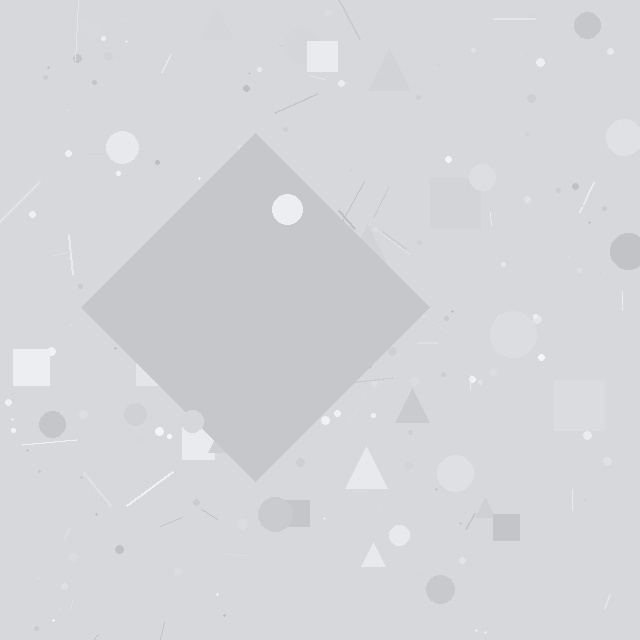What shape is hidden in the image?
A diamond is hidden in the image.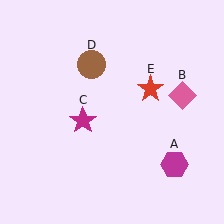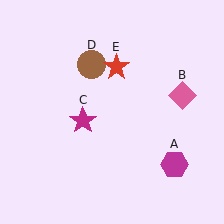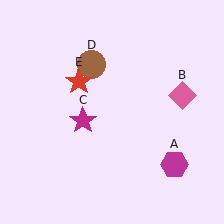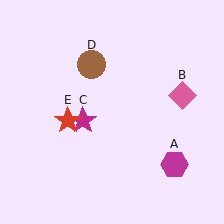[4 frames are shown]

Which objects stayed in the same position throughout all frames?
Magenta hexagon (object A) and pink diamond (object B) and magenta star (object C) and brown circle (object D) remained stationary.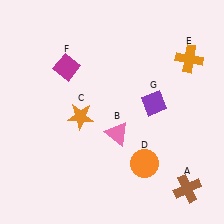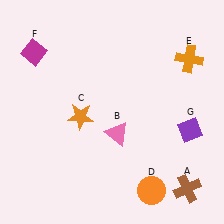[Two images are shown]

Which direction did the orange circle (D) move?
The orange circle (D) moved down.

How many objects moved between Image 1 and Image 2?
3 objects moved between the two images.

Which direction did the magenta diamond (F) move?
The magenta diamond (F) moved left.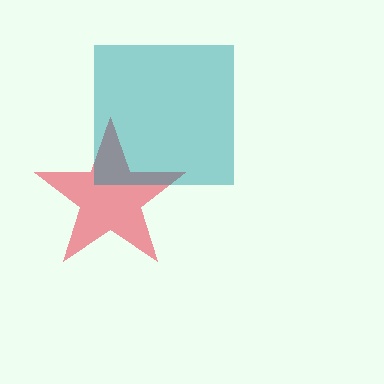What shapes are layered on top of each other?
The layered shapes are: a red star, a teal square.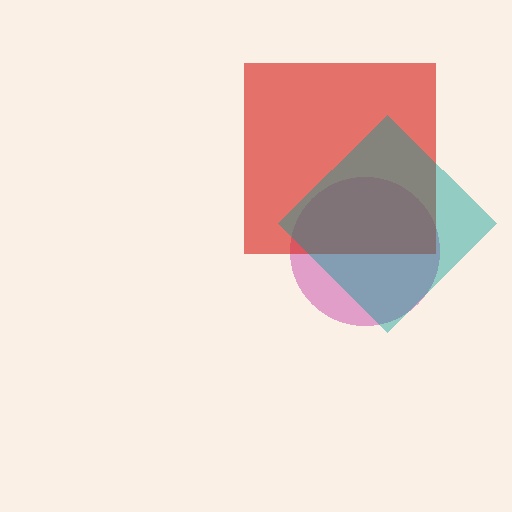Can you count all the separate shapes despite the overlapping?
Yes, there are 3 separate shapes.